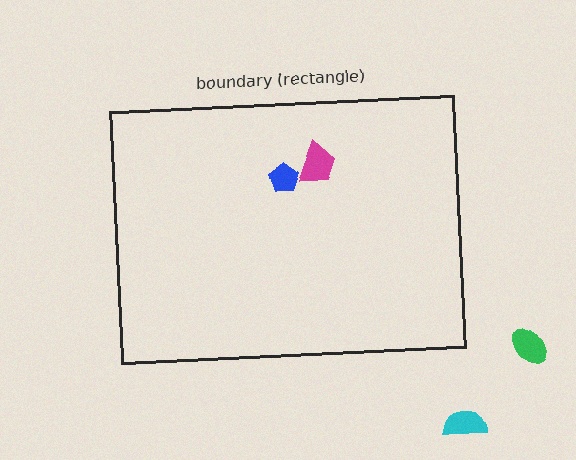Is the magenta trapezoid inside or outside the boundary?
Inside.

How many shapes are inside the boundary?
2 inside, 2 outside.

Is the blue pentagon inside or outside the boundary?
Inside.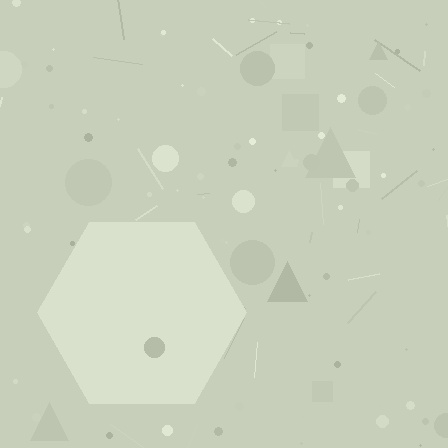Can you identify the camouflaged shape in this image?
The camouflaged shape is a hexagon.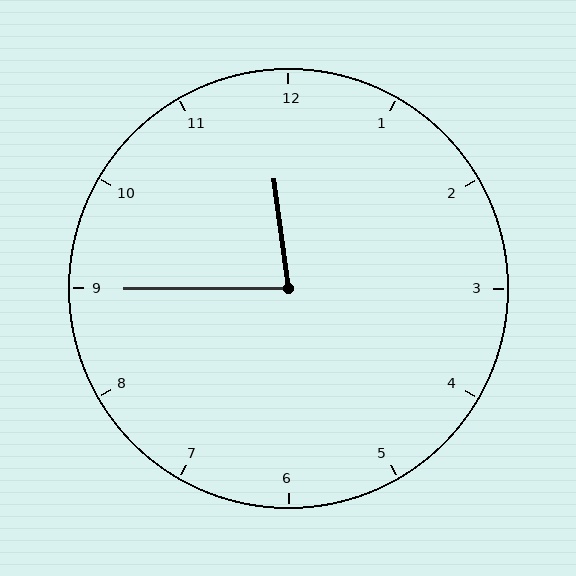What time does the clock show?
11:45.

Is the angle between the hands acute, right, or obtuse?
It is acute.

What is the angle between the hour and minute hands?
Approximately 82 degrees.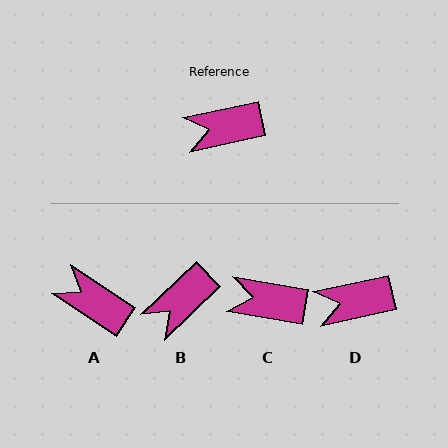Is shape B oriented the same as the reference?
No, it is off by about 31 degrees.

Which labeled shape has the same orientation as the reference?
D.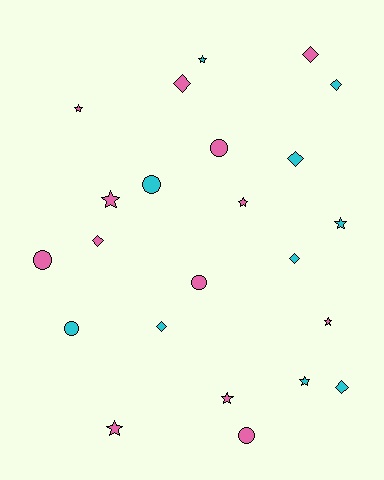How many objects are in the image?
There are 23 objects.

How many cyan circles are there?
There are 2 cyan circles.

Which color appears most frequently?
Pink, with 13 objects.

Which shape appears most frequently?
Star, with 9 objects.